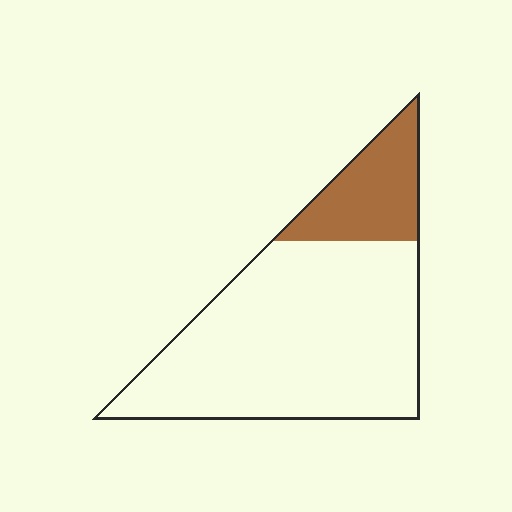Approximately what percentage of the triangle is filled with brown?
Approximately 20%.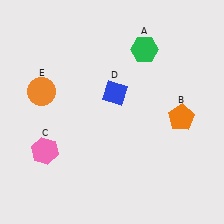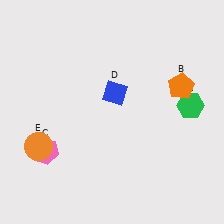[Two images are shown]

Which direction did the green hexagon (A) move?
The green hexagon (A) moved down.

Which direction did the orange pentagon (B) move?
The orange pentagon (B) moved up.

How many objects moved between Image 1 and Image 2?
3 objects moved between the two images.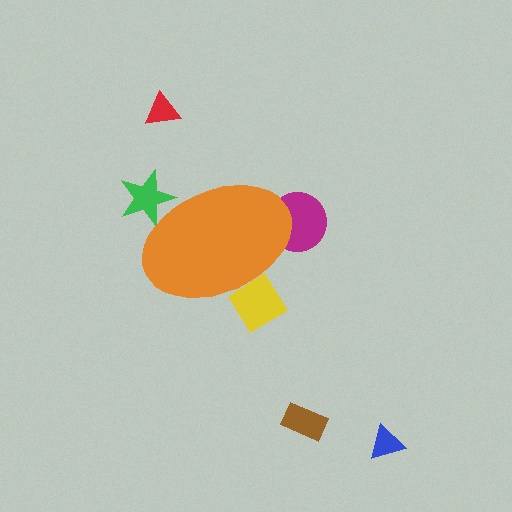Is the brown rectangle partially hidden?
No, the brown rectangle is fully visible.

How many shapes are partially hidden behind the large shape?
3 shapes are partially hidden.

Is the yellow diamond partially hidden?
Yes, the yellow diamond is partially hidden behind the orange ellipse.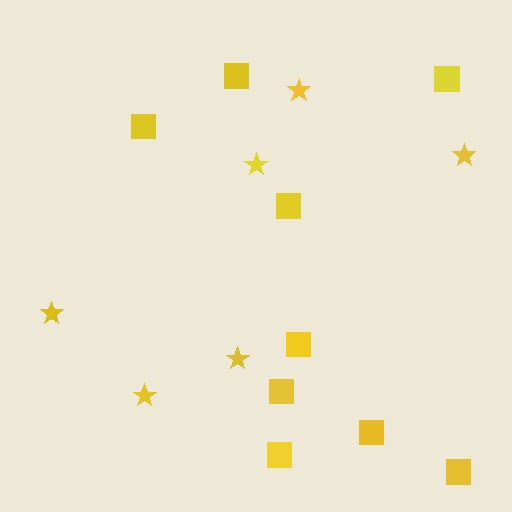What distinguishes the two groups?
There are 2 groups: one group of stars (6) and one group of squares (9).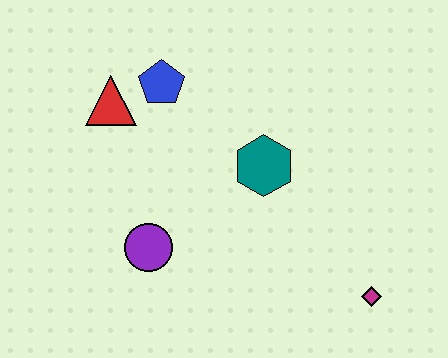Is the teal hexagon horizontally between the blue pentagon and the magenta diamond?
Yes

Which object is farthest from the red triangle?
The magenta diamond is farthest from the red triangle.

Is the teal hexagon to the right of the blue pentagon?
Yes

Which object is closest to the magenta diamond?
The teal hexagon is closest to the magenta diamond.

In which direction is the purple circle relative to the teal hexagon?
The purple circle is to the left of the teal hexagon.